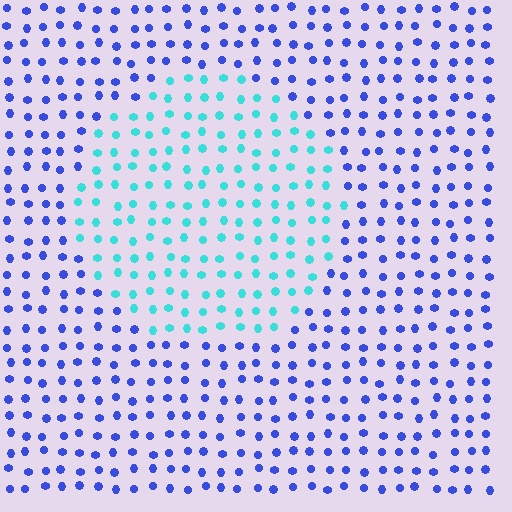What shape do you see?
I see a circle.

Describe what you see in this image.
The image is filled with small blue elements in a uniform arrangement. A circle-shaped region is visible where the elements are tinted to a slightly different hue, forming a subtle color boundary.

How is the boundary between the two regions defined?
The boundary is defined purely by a slight shift in hue (about 55 degrees). Spacing, size, and orientation are identical on both sides.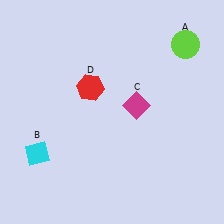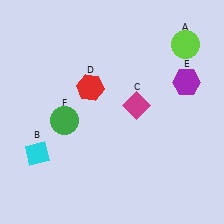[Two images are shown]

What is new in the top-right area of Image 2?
A purple hexagon (E) was added in the top-right area of Image 2.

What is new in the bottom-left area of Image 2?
A green circle (F) was added in the bottom-left area of Image 2.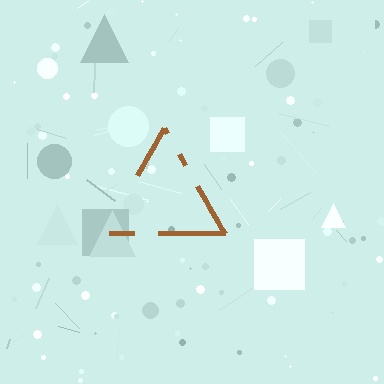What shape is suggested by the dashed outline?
The dashed outline suggests a triangle.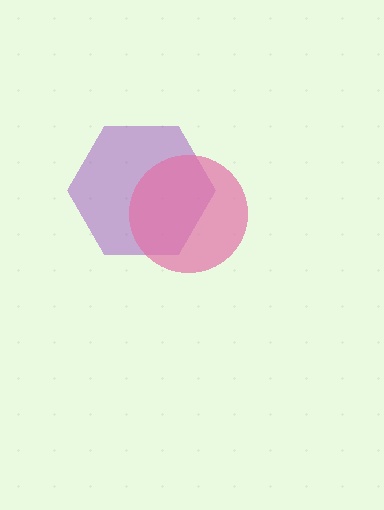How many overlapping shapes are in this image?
There are 2 overlapping shapes in the image.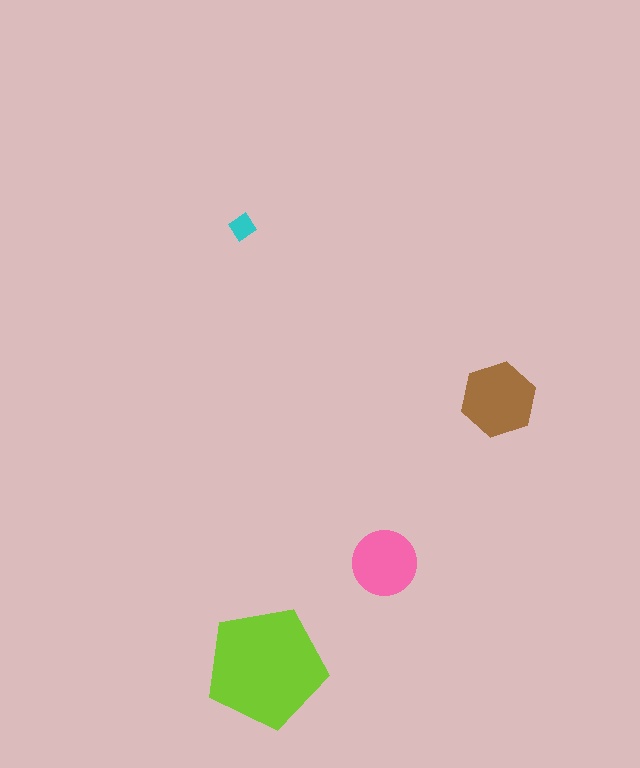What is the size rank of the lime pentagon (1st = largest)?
1st.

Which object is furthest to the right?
The brown hexagon is rightmost.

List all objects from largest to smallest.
The lime pentagon, the brown hexagon, the pink circle, the cyan diamond.